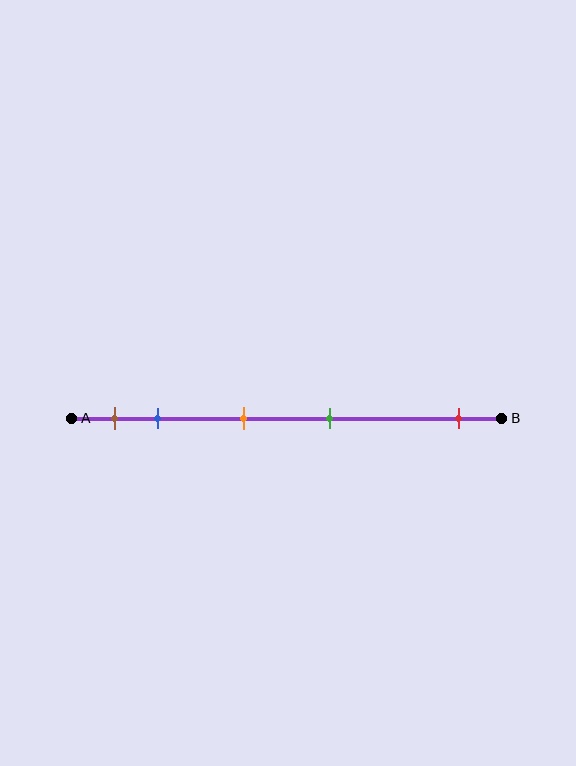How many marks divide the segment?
There are 5 marks dividing the segment.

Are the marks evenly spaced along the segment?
No, the marks are not evenly spaced.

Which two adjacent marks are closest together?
The brown and blue marks are the closest adjacent pair.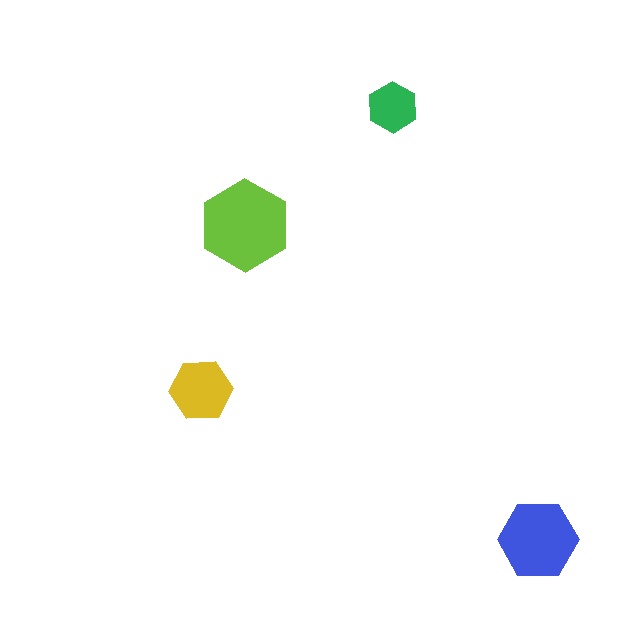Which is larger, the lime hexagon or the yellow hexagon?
The lime one.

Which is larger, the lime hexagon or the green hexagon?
The lime one.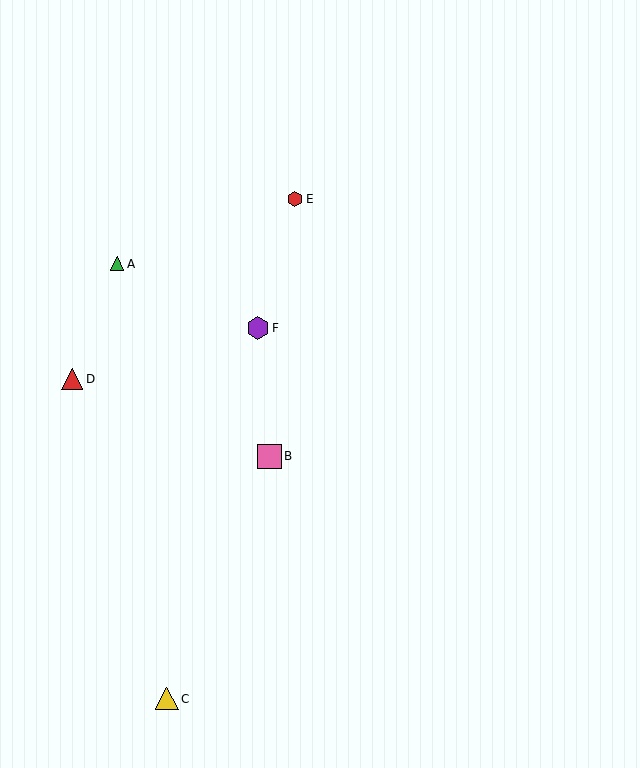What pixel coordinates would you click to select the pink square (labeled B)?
Click at (269, 456) to select the pink square B.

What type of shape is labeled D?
Shape D is a red triangle.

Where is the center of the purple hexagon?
The center of the purple hexagon is at (258, 328).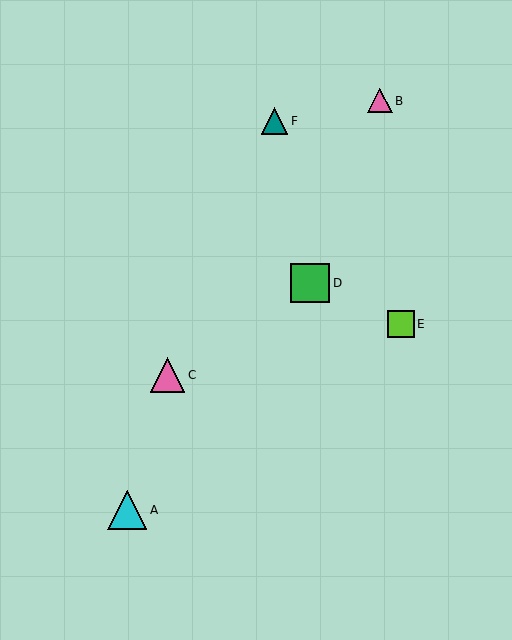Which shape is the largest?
The cyan triangle (labeled A) is the largest.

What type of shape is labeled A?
Shape A is a cyan triangle.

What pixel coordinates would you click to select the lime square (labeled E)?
Click at (401, 324) to select the lime square E.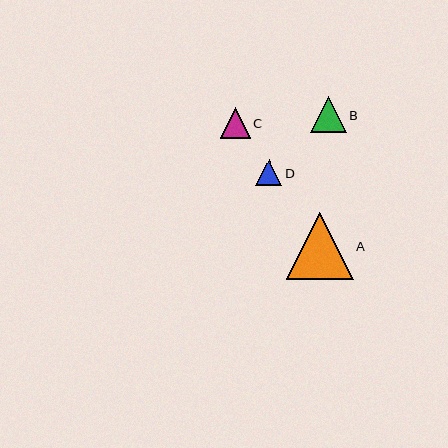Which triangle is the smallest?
Triangle D is the smallest with a size of approximately 26 pixels.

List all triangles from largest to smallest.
From largest to smallest: A, B, C, D.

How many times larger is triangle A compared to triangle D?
Triangle A is approximately 2.6 times the size of triangle D.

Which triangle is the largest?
Triangle A is the largest with a size of approximately 67 pixels.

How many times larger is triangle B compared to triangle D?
Triangle B is approximately 1.4 times the size of triangle D.